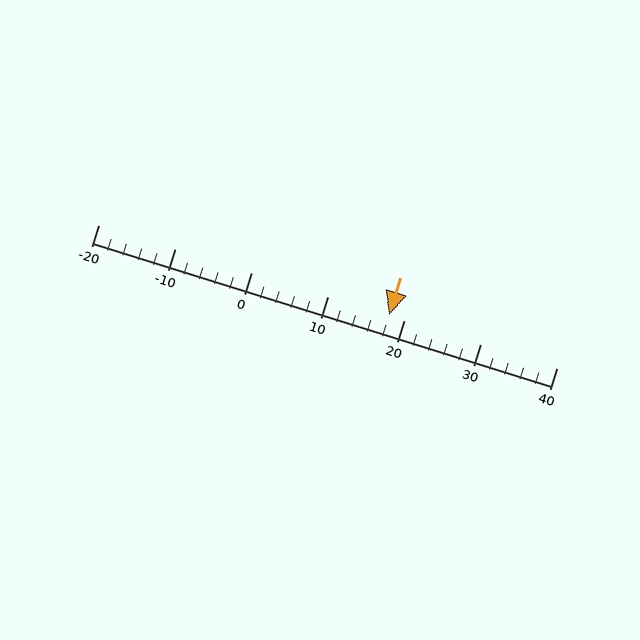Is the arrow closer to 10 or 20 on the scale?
The arrow is closer to 20.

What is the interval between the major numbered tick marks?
The major tick marks are spaced 10 units apart.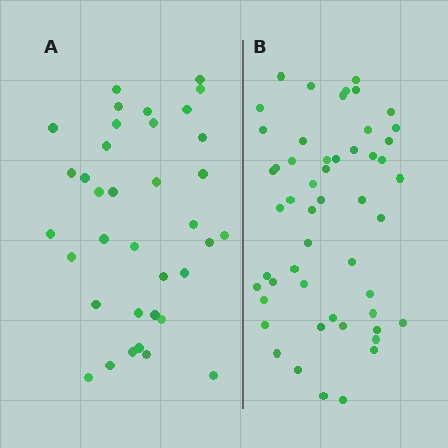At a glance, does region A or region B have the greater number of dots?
Region B (the right region) has more dots.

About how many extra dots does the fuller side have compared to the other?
Region B has approximately 15 more dots than region A.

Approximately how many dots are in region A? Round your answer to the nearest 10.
About 40 dots. (The exact count is 36, which rounds to 40.)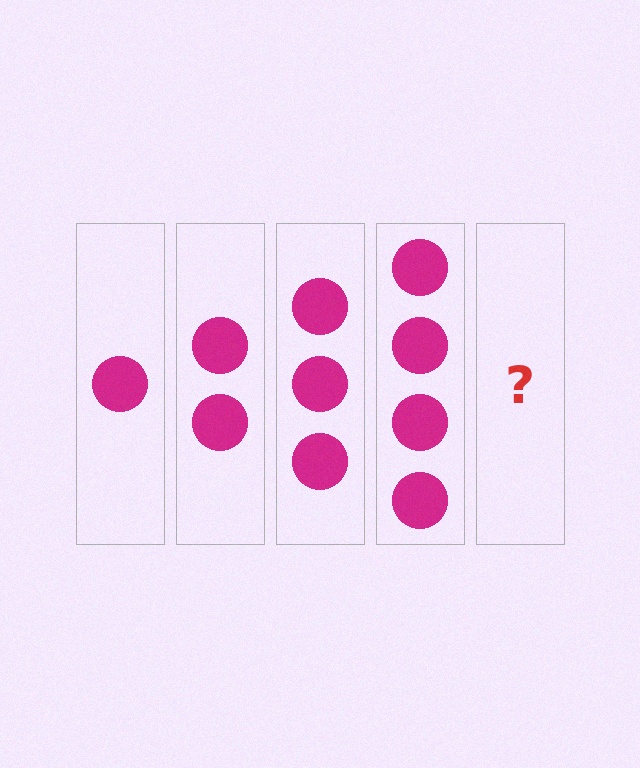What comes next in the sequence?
The next element should be 5 circles.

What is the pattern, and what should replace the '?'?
The pattern is that each step adds one more circle. The '?' should be 5 circles.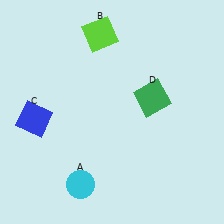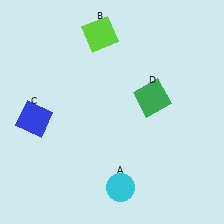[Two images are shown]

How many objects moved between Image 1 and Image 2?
1 object moved between the two images.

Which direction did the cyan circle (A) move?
The cyan circle (A) moved right.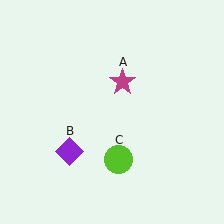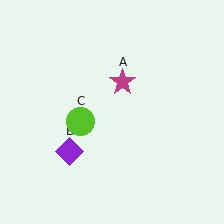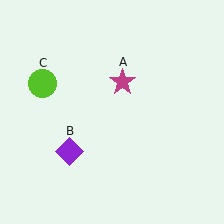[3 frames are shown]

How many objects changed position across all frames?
1 object changed position: lime circle (object C).